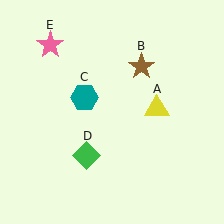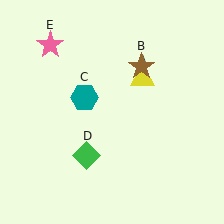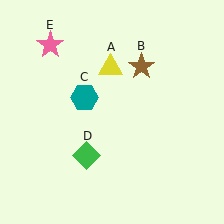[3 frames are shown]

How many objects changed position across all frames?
1 object changed position: yellow triangle (object A).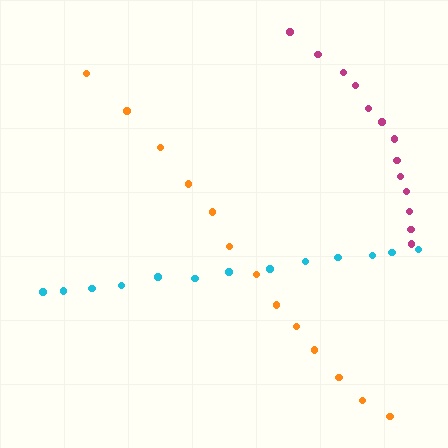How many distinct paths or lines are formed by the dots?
There are 3 distinct paths.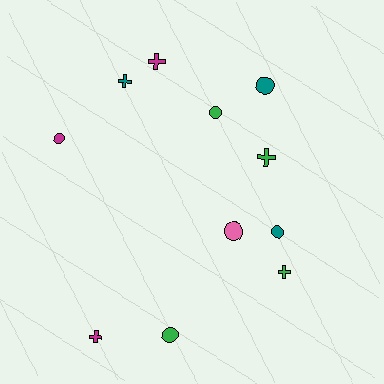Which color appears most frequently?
Green, with 4 objects.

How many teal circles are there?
There are 2 teal circles.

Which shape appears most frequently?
Circle, with 6 objects.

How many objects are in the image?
There are 11 objects.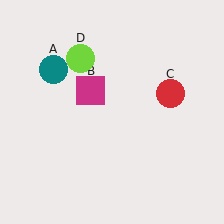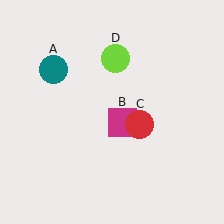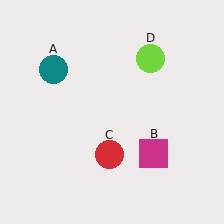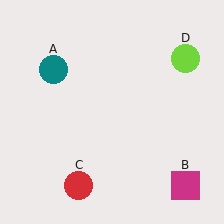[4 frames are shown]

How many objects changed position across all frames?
3 objects changed position: magenta square (object B), red circle (object C), lime circle (object D).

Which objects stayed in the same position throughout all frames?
Teal circle (object A) remained stationary.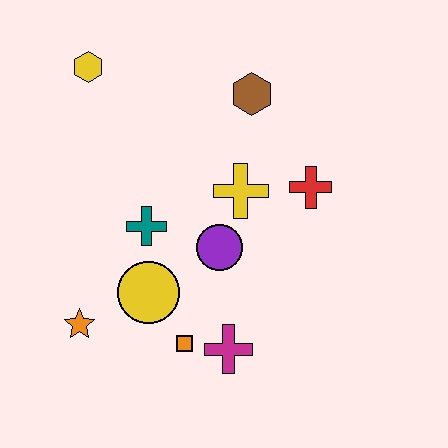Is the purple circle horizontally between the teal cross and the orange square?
No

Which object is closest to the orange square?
The magenta cross is closest to the orange square.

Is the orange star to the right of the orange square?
No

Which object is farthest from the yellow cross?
The orange star is farthest from the yellow cross.